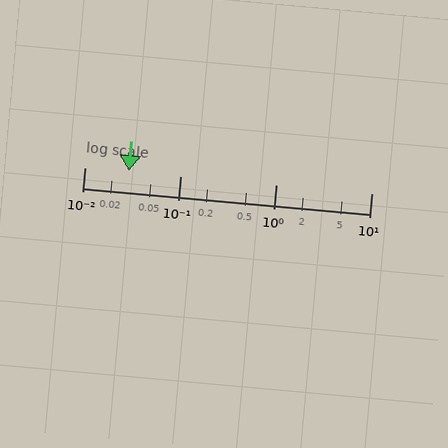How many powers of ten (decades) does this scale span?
The scale spans 3 decades, from 0.01 to 10.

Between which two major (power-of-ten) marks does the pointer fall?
The pointer is between 0.01 and 0.1.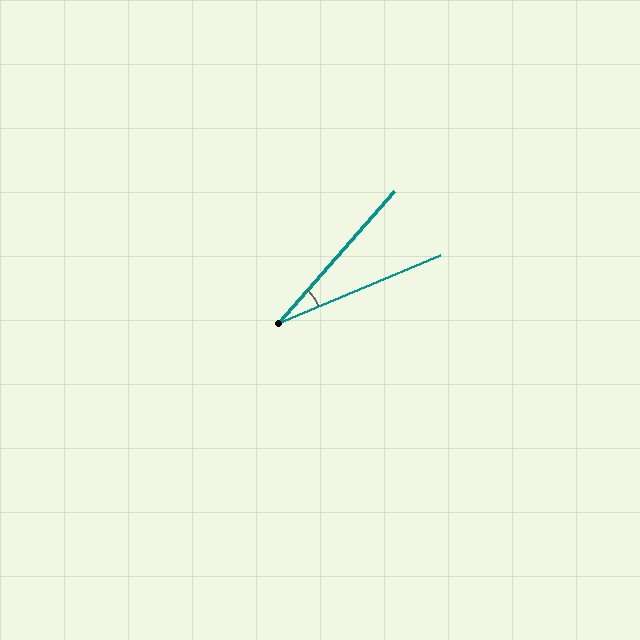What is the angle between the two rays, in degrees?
Approximately 26 degrees.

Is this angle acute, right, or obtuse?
It is acute.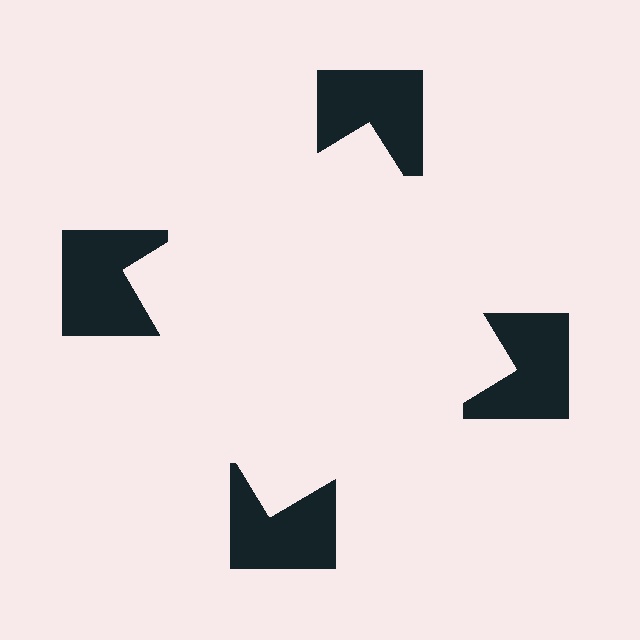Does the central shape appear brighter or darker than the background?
It typically appears slightly brighter than the background, even though no actual brightness change is drawn.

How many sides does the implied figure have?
4 sides.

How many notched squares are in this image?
There are 4 — one at each vertex of the illusory square.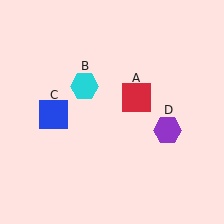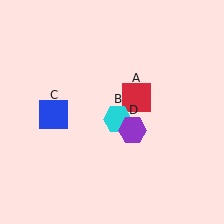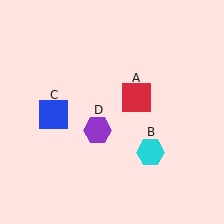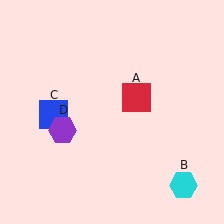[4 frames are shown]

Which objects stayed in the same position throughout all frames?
Red square (object A) and blue square (object C) remained stationary.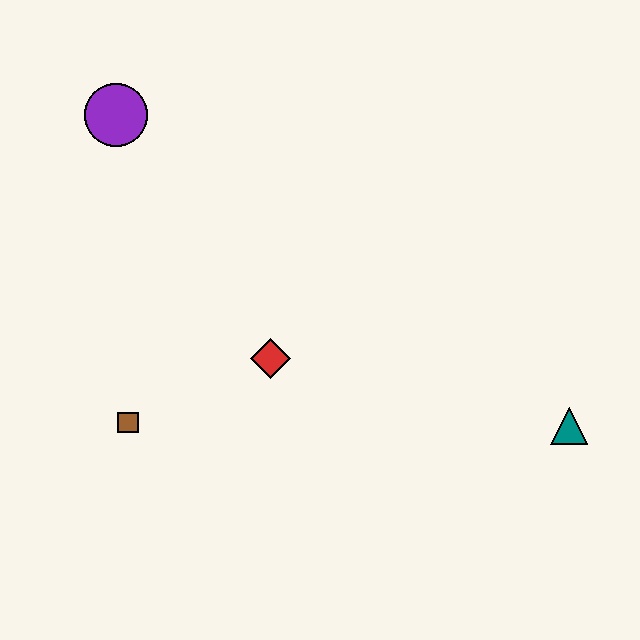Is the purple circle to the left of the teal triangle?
Yes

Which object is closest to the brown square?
The red diamond is closest to the brown square.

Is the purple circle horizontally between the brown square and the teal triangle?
No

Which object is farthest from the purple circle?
The teal triangle is farthest from the purple circle.